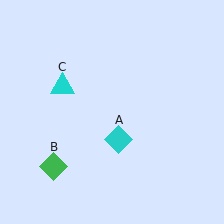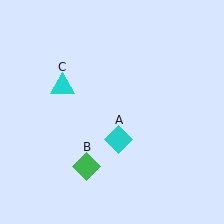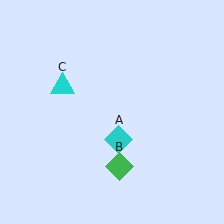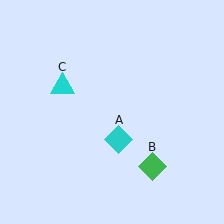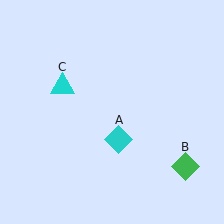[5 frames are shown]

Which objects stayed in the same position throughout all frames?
Cyan diamond (object A) and cyan triangle (object C) remained stationary.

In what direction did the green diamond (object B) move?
The green diamond (object B) moved right.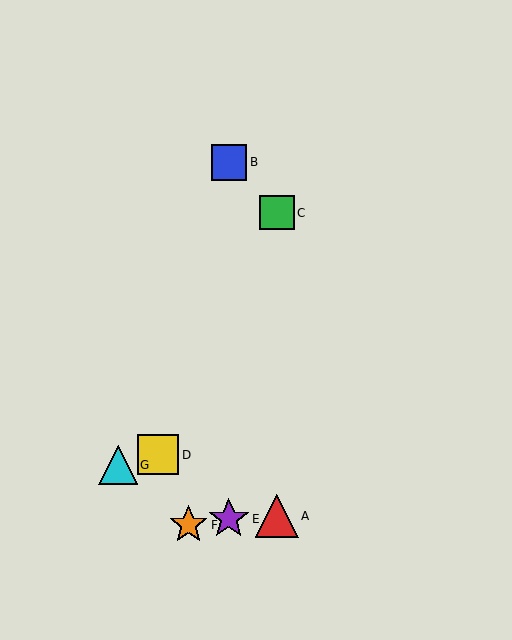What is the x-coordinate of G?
Object G is at x≈118.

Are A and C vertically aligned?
Yes, both are at x≈277.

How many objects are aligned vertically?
2 objects (A, C) are aligned vertically.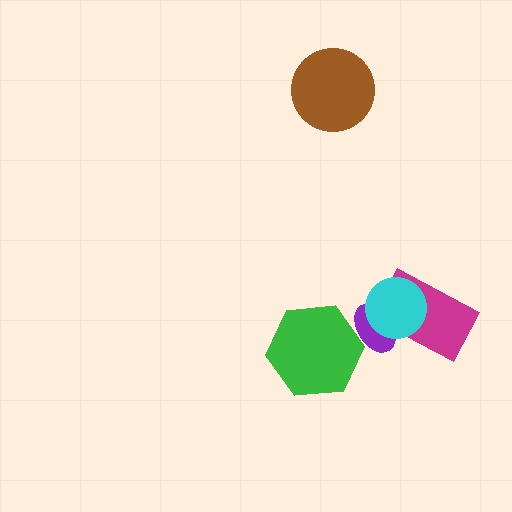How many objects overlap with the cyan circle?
2 objects overlap with the cyan circle.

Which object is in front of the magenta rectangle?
The cyan circle is in front of the magenta rectangle.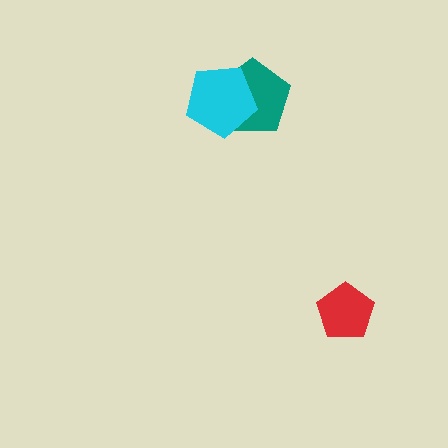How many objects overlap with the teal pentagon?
1 object overlaps with the teal pentagon.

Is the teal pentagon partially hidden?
Yes, it is partially covered by another shape.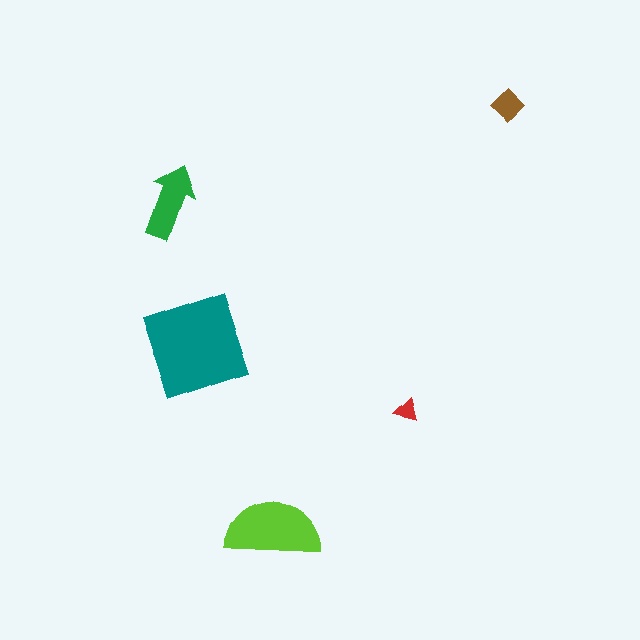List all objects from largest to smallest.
The teal square, the lime semicircle, the green arrow, the brown diamond, the red triangle.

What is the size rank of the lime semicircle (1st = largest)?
2nd.